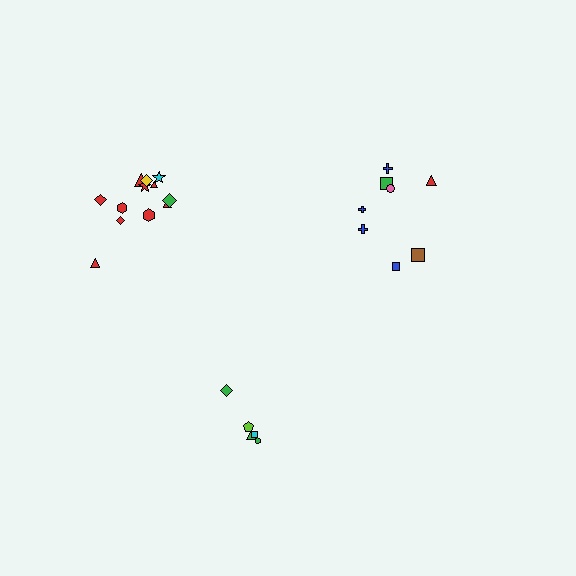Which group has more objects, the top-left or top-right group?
The top-left group.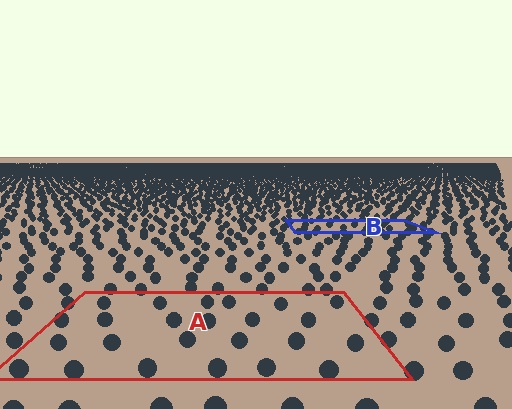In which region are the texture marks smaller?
The texture marks are smaller in region B, because it is farther away.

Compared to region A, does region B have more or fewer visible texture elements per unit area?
Region B has more texture elements per unit area — they are packed more densely because it is farther away.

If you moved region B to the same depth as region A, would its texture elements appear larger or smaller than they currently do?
They would appear larger. At a closer depth, the same texture elements are projected at a bigger on-screen size.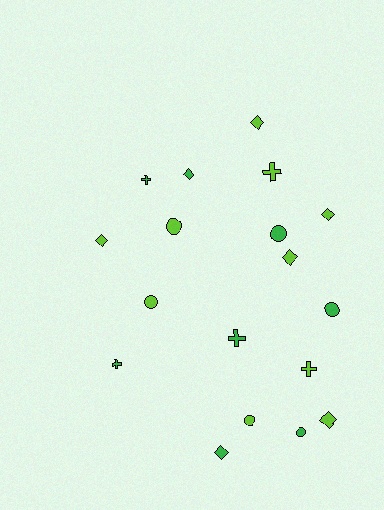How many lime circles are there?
There are 3 lime circles.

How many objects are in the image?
There are 18 objects.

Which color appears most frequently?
Lime, with 10 objects.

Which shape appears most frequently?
Diamond, with 7 objects.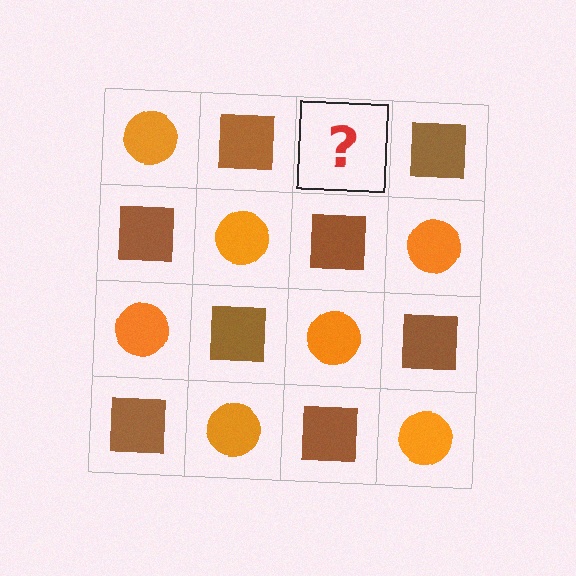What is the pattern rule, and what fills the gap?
The rule is that it alternates orange circle and brown square in a checkerboard pattern. The gap should be filled with an orange circle.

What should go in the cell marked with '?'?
The missing cell should contain an orange circle.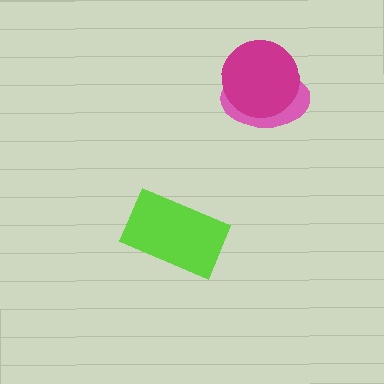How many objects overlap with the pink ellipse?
1 object overlaps with the pink ellipse.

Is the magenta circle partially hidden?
No, no other shape covers it.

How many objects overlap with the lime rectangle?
0 objects overlap with the lime rectangle.